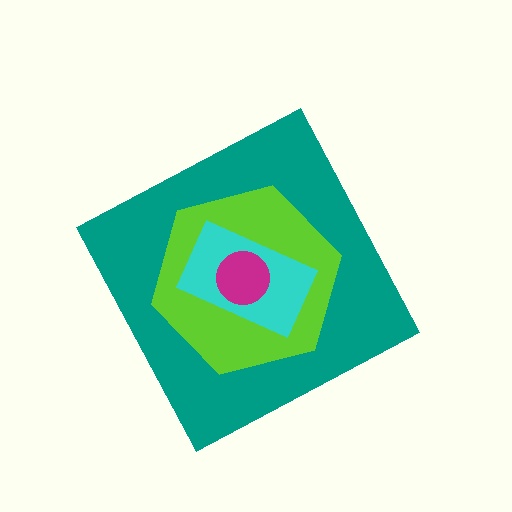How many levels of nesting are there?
4.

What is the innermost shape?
The magenta circle.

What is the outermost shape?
The teal diamond.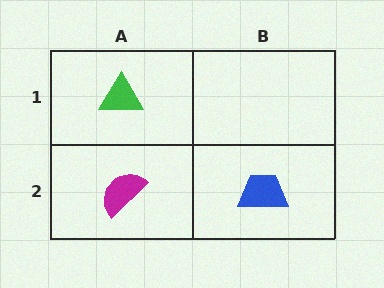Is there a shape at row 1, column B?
No, that cell is empty.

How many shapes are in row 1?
1 shape.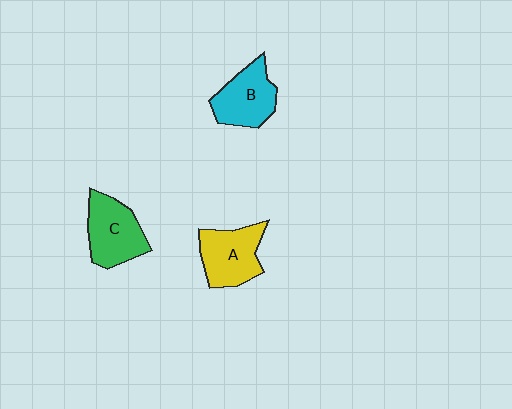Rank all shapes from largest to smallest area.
From largest to smallest: C (green), A (yellow), B (cyan).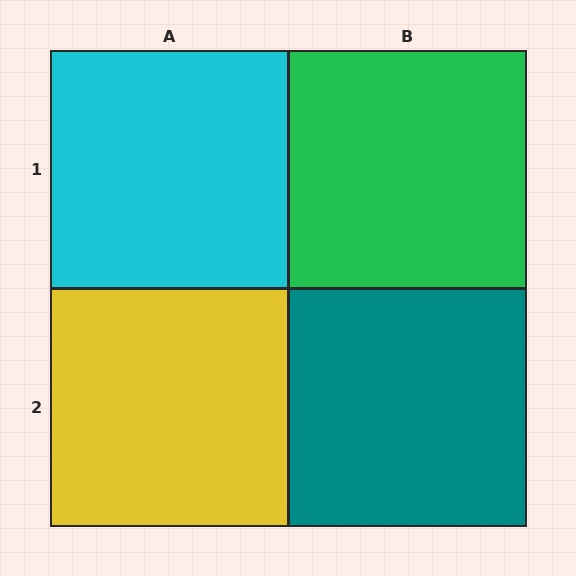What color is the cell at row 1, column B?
Green.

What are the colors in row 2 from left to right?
Yellow, teal.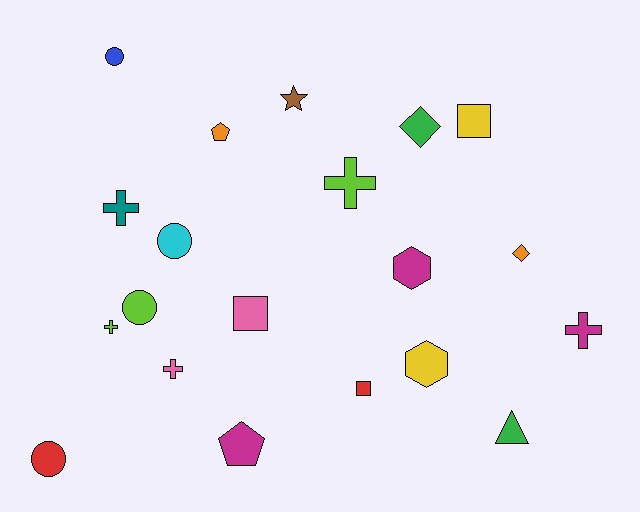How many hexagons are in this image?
There are 2 hexagons.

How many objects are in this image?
There are 20 objects.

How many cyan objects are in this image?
There is 1 cyan object.